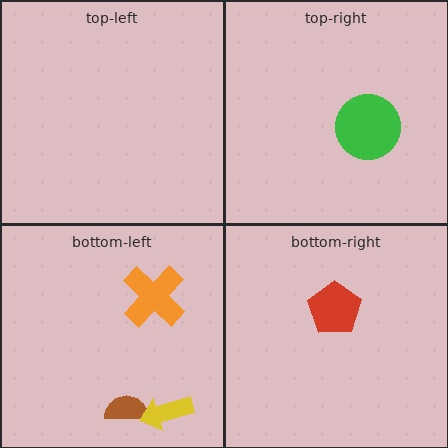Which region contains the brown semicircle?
The bottom-left region.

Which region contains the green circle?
The top-right region.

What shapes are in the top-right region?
The green circle.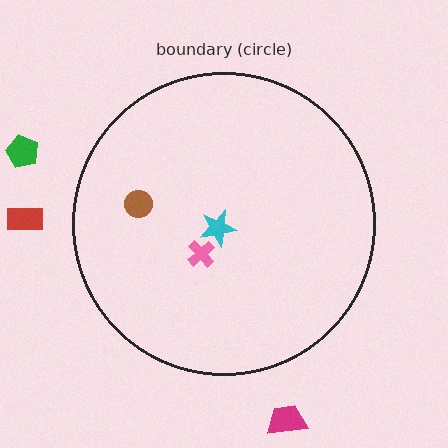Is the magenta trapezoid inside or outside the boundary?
Outside.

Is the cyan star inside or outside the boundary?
Inside.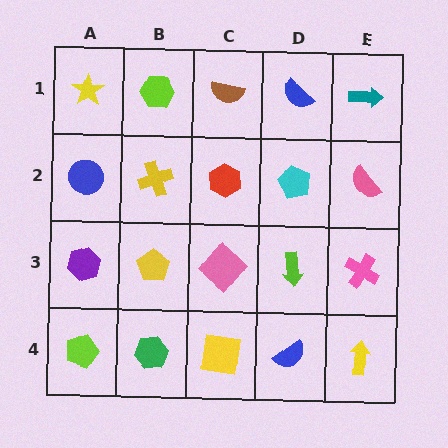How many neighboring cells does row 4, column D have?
3.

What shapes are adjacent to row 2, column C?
A brown semicircle (row 1, column C), a pink diamond (row 3, column C), a yellow cross (row 2, column B), a cyan pentagon (row 2, column D).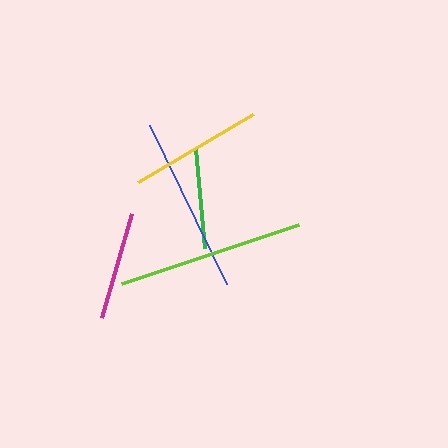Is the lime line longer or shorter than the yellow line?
The lime line is longer than the yellow line.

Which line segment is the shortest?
The green line is the shortest at approximately 99 pixels.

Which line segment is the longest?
The lime line is the longest at approximately 186 pixels.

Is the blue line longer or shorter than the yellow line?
The blue line is longer than the yellow line.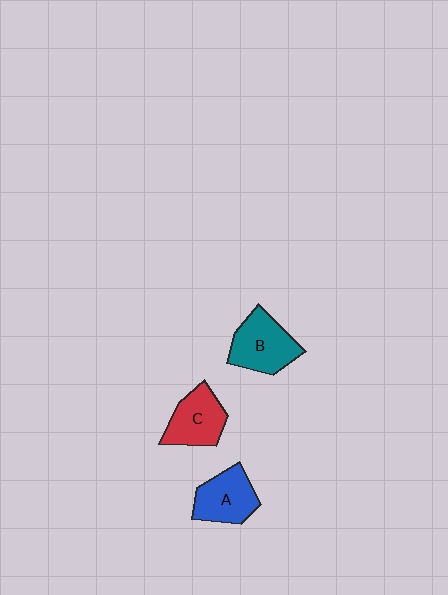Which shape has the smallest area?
Shape C (red).